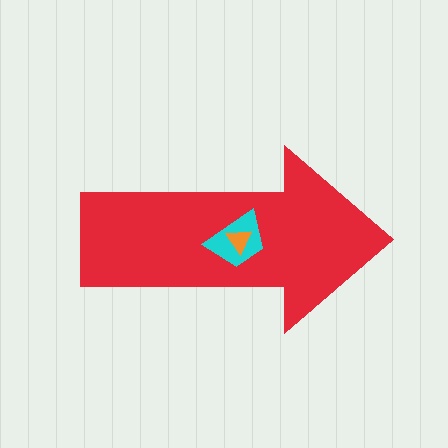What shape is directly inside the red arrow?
The cyan trapezoid.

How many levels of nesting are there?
3.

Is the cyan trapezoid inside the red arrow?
Yes.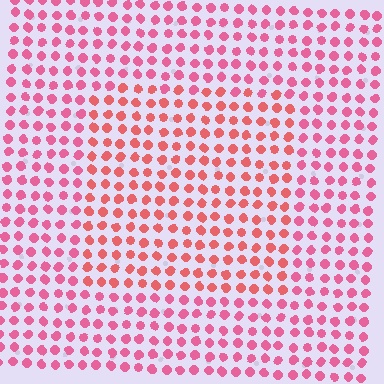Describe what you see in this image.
The image is filled with small pink elements in a uniform arrangement. A rectangle-shaped region is visible where the elements are tinted to a slightly different hue, forming a subtle color boundary.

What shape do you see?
I see a rectangle.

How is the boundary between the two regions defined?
The boundary is defined purely by a slight shift in hue (about 23 degrees). Spacing, size, and orientation are identical on both sides.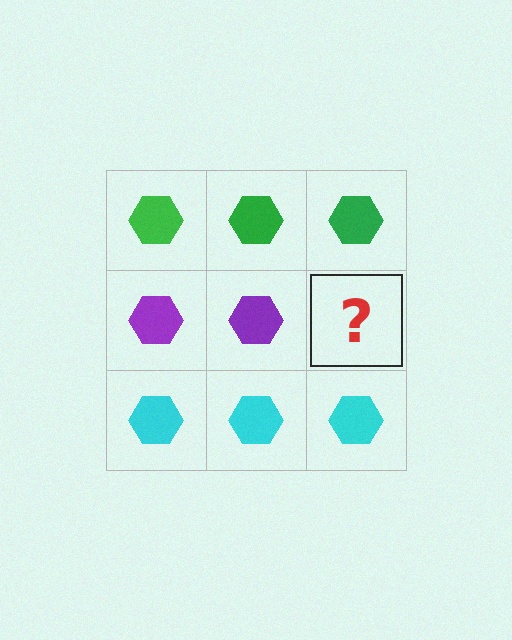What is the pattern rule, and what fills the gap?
The rule is that each row has a consistent color. The gap should be filled with a purple hexagon.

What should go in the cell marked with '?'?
The missing cell should contain a purple hexagon.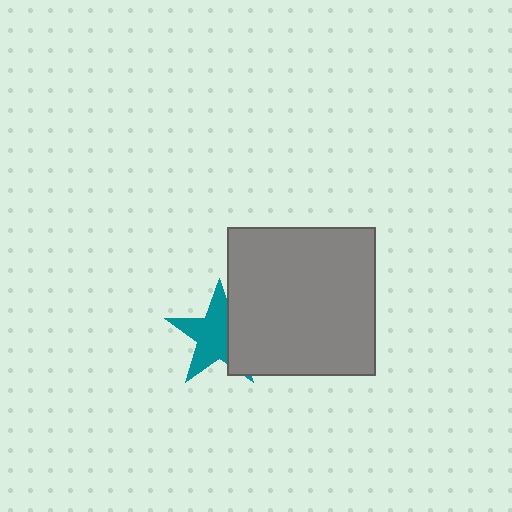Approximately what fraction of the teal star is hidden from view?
Roughly 34% of the teal star is hidden behind the gray square.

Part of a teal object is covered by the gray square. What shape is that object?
It is a star.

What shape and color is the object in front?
The object in front is a gray square.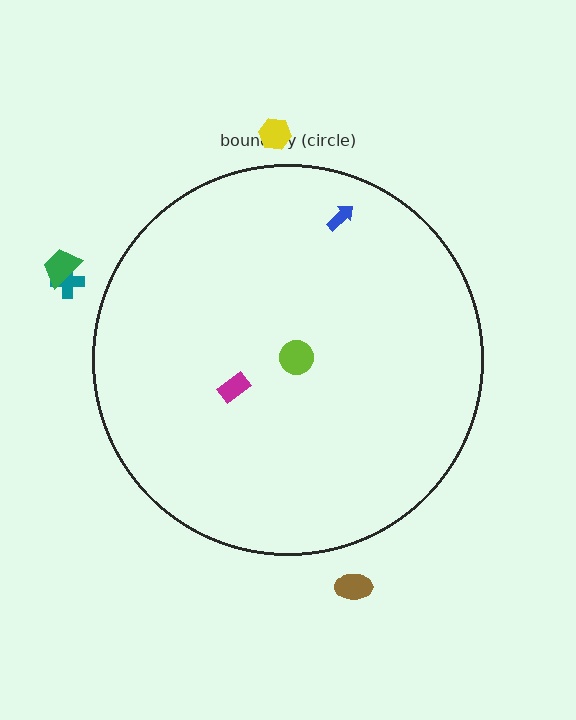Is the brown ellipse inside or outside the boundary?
Outside.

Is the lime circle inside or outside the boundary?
Inside.